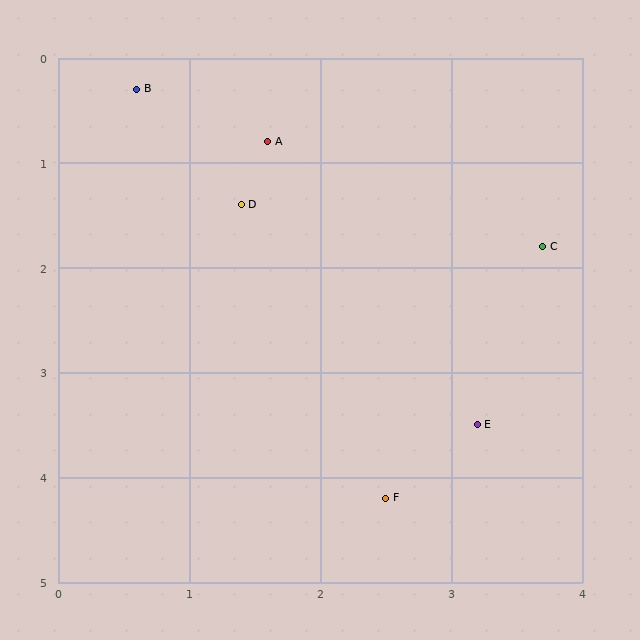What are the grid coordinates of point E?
Point E is at approximately (3.2, 3.5).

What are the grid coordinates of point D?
Point D is at approximately (1.4, 1.4).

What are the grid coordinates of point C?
Point C is at approximately (3.7, 1.8).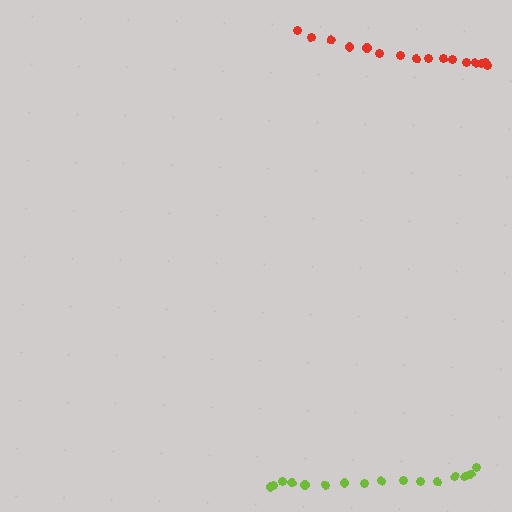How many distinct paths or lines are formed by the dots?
There are 2 distinct paths.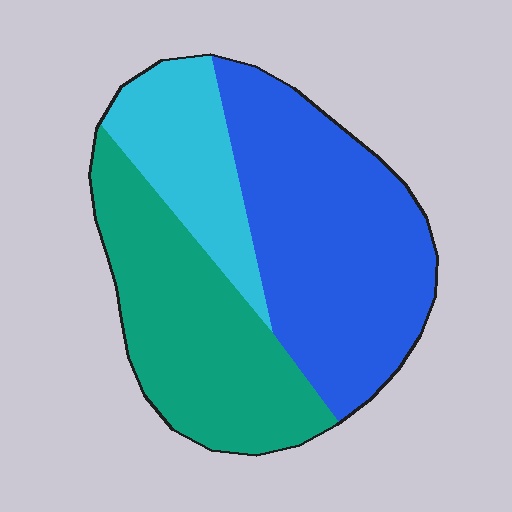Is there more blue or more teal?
Blue.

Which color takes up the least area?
Cyan, at roughly 20%.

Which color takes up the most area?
Blue, at roughly 45%.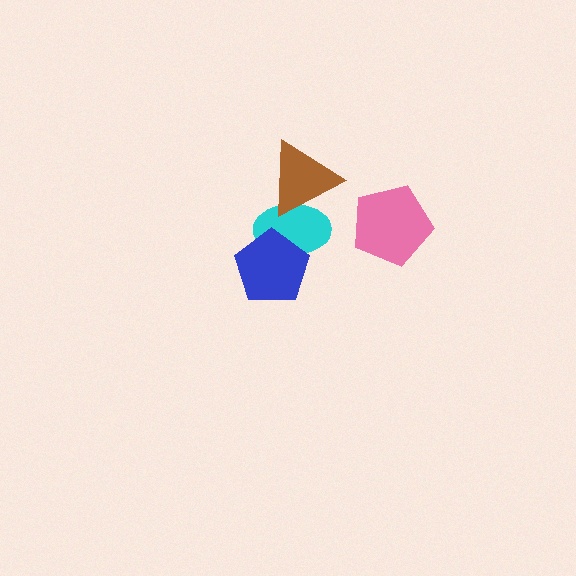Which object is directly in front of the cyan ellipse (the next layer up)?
The brown triangle is directly in front of the cyan ellipse.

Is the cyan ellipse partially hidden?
Yes, it is partially covered by another shape.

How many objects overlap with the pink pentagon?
0 objects overlap with the pink pentagon.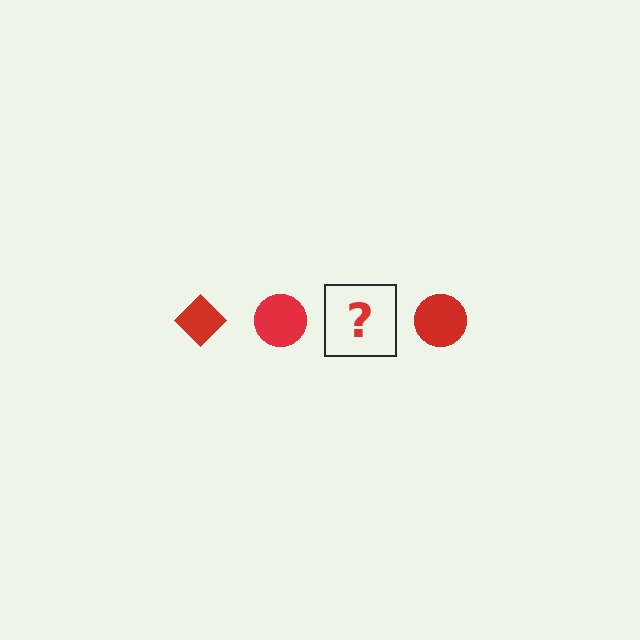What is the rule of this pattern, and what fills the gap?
The rule is that the pattern cycles through diamond, circle shapes in red. The gap should be filled with a red diamond.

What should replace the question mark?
The question mark should be replaced with a red diamond.